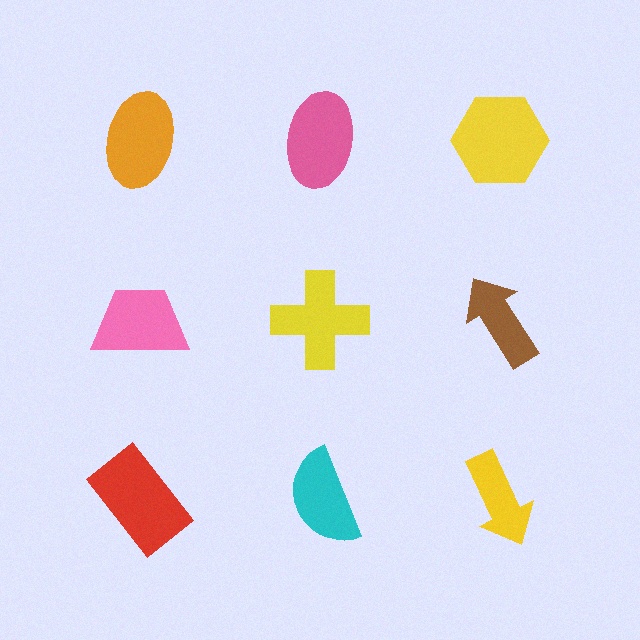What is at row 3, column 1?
A red rectangle.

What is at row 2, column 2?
A yellow cross.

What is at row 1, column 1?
An orange ellipse.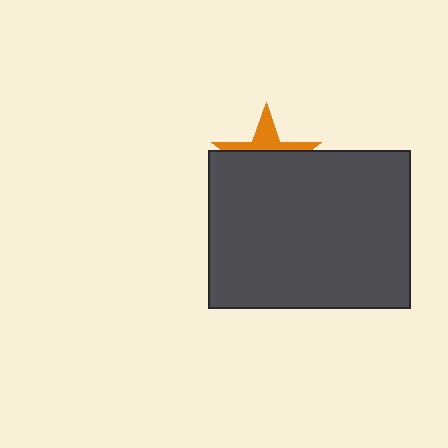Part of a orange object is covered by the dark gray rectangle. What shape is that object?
It is a star.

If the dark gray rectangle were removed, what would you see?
You would see the complete orange star.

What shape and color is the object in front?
The object in front is a dark gray rectangle.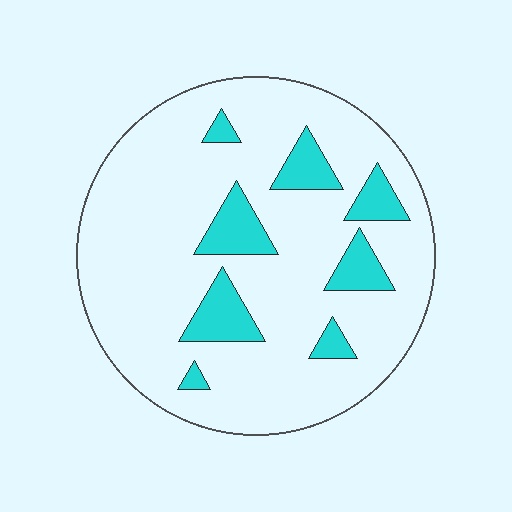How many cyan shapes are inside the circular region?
8.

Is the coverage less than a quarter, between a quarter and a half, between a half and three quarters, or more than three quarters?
Less than a quarter.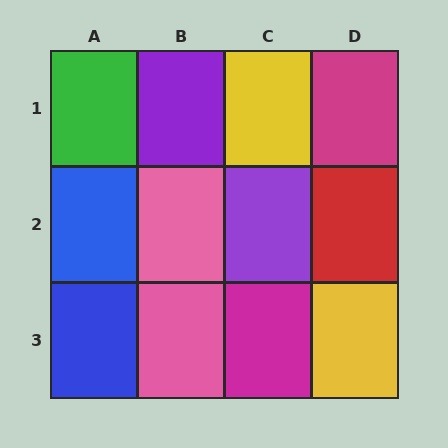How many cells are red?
1 cell is red.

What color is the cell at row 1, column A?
Green.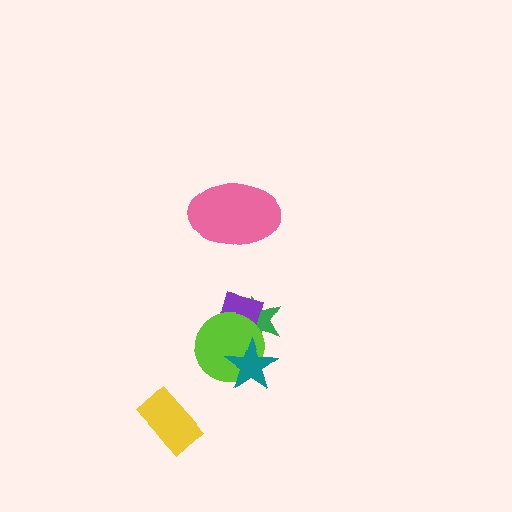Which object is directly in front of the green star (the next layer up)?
The purple diamond is directly in front of the green star.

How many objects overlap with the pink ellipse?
0 objects overlap with the pink ellipse.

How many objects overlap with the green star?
3 objects overlap with the green star.